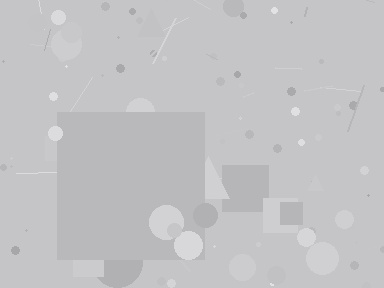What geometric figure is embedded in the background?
A square is embedded in the background.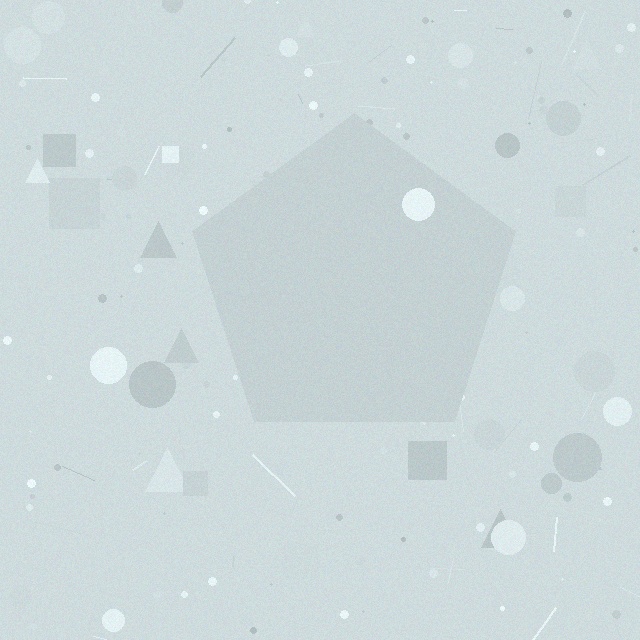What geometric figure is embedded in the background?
A pentagon is embedded in the background.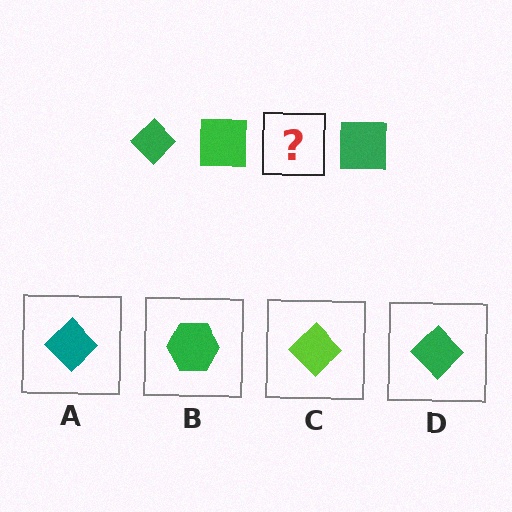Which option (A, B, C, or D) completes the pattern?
D.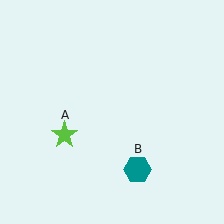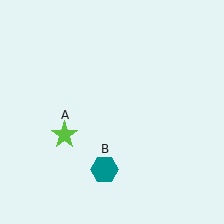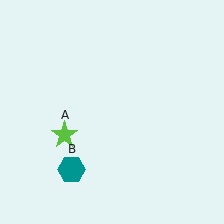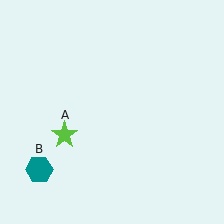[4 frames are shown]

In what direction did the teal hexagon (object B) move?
The teal hexagon (object B) moved left.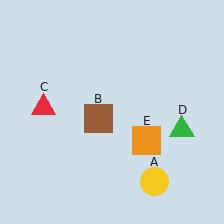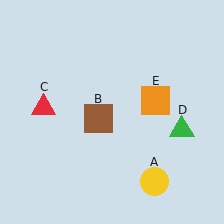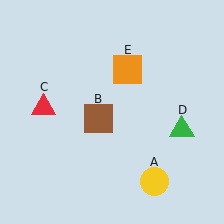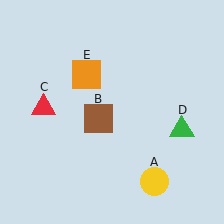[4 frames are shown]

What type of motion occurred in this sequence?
The orange square (object E) rotated counterclockwise around the center of the scene.